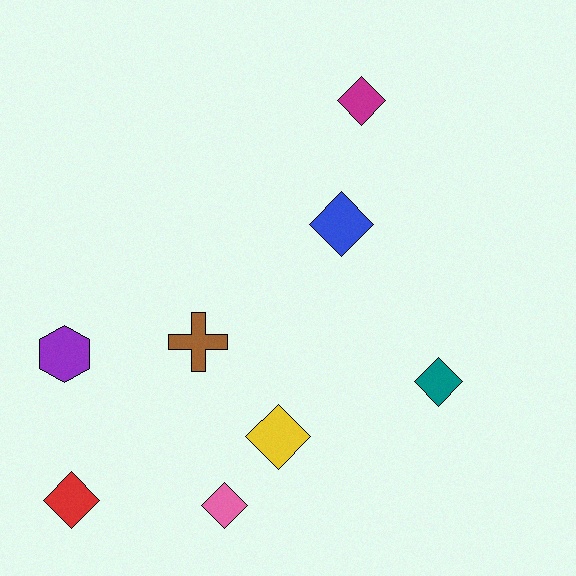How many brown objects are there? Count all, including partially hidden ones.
There is 1 brown object.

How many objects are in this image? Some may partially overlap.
There are 8 objects.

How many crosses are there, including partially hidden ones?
There is 1 cross.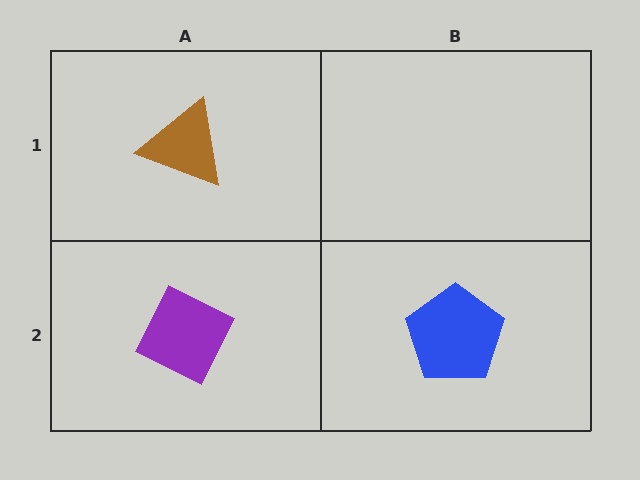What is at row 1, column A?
A brown triangle.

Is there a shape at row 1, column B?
No, that cell is empty.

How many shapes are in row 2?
2 shapes.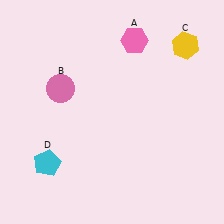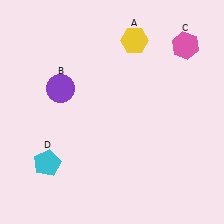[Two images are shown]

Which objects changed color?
A changed from pink to yellow. B changed from pink to purple. C changed from yellow to pink.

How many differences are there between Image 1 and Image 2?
There are 3 differences between the two images.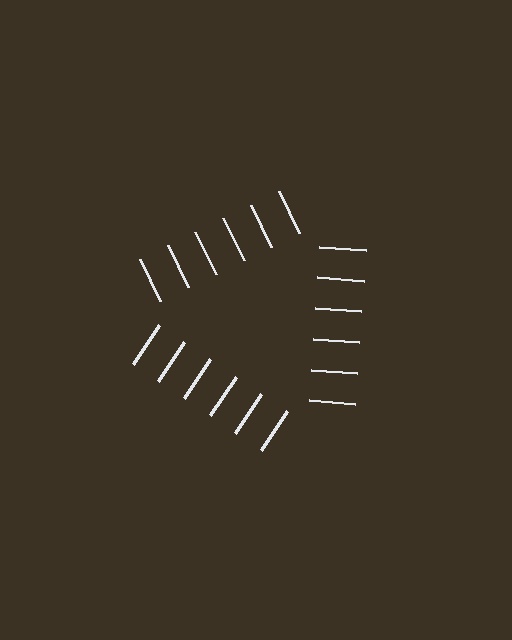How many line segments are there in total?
18 — 6 along each of the 3 edges.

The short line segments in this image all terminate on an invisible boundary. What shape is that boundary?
An illusory triangle — the line segments terminate on its edges but no continuous stroke is drawn.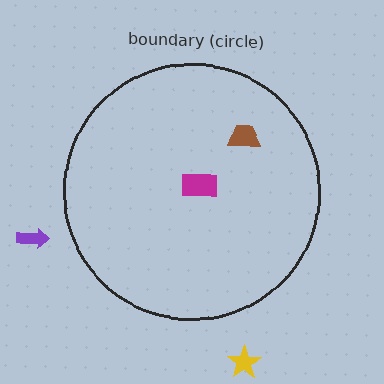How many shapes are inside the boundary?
2 inside, 2 outside.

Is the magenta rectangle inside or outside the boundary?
Inside.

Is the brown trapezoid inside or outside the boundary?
Inside.